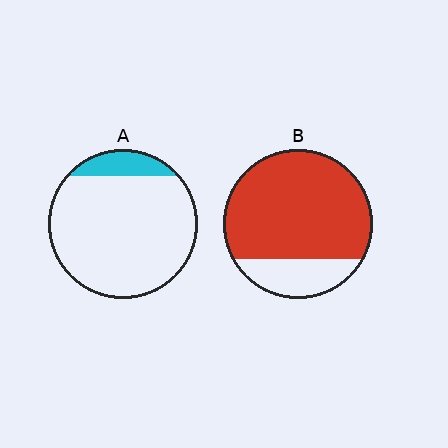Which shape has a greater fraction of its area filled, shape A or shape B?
Shape B.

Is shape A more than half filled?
No.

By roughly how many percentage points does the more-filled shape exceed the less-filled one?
By roughly 65 percentage points (B over A).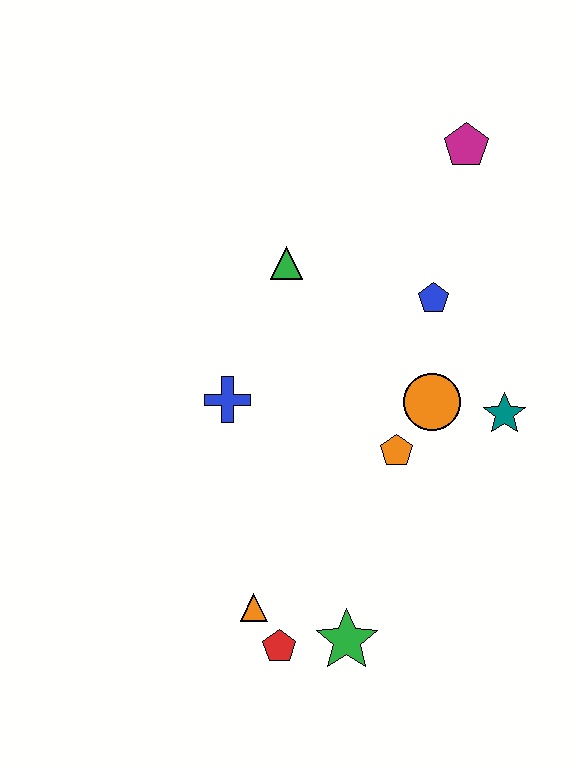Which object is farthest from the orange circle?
The red pentagon is farthest from the orange circle.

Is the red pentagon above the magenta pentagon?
No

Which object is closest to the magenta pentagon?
The blue pentagon is closest to the magenta pentagon.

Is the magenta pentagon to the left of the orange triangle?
No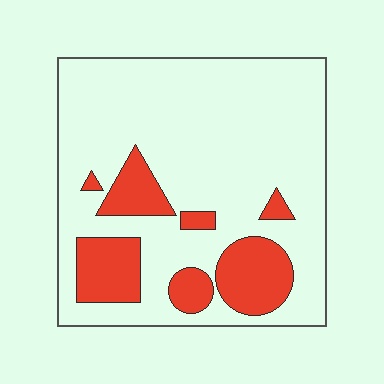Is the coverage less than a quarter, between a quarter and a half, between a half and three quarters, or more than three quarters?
Less than a quarter.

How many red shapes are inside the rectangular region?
7.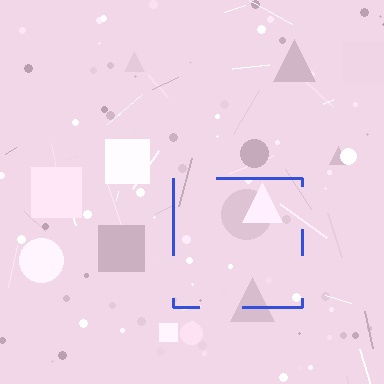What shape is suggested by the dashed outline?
The dashed outline suggests a square.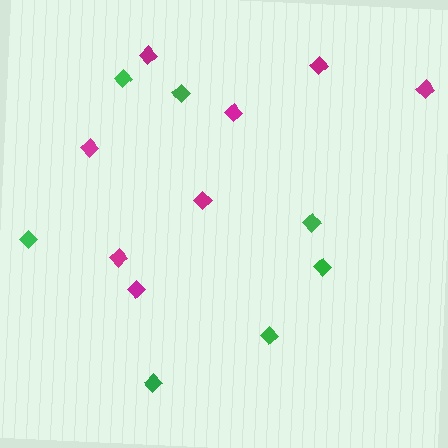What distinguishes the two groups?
There are 2 groups: one group of green diamonds (7) and one group of magenta diamonds (8).